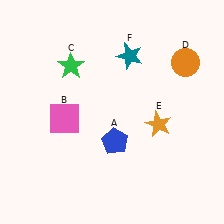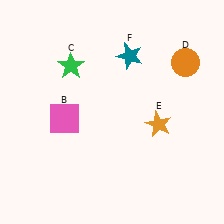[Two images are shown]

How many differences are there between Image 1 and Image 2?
There is 1 difference between the two images.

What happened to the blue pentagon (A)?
The blue pentagon (A) was removed in Image 2. It was in the bottom-right area of Image 1.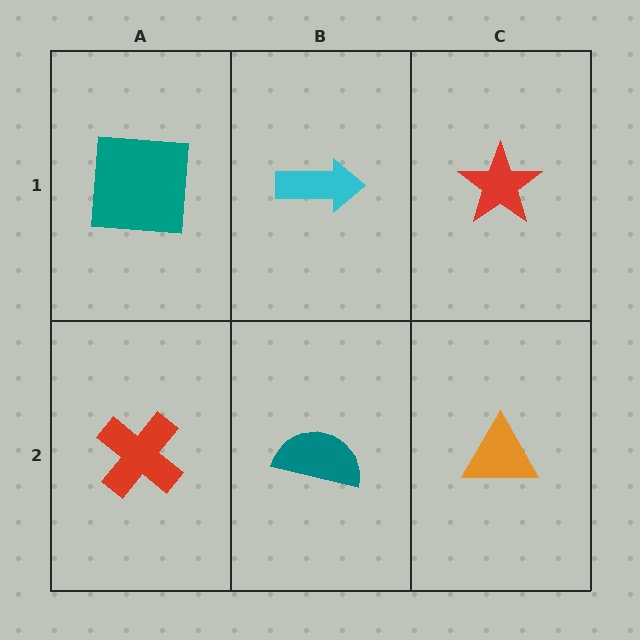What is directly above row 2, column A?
A teal square.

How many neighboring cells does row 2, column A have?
2.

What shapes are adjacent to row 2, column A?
A teal square (row 1, column A), a teal semicircle (row 2, column B).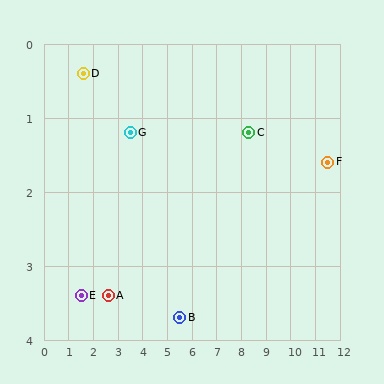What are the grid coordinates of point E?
Point E is at approximately (1.5, 3.4).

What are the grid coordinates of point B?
Point B is at approximately (5.5, 3.7).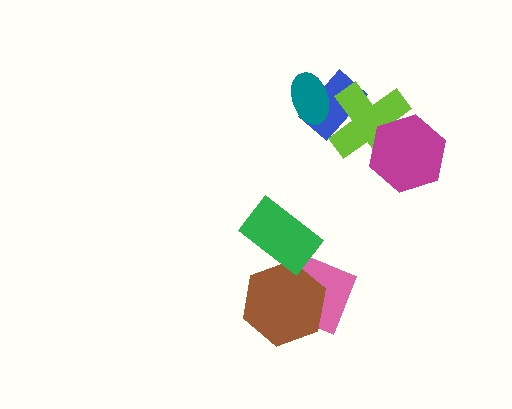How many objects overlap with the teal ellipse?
1 object overlaps with the teal ellipse.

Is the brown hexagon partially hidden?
Yes, it is partially covered by another shape.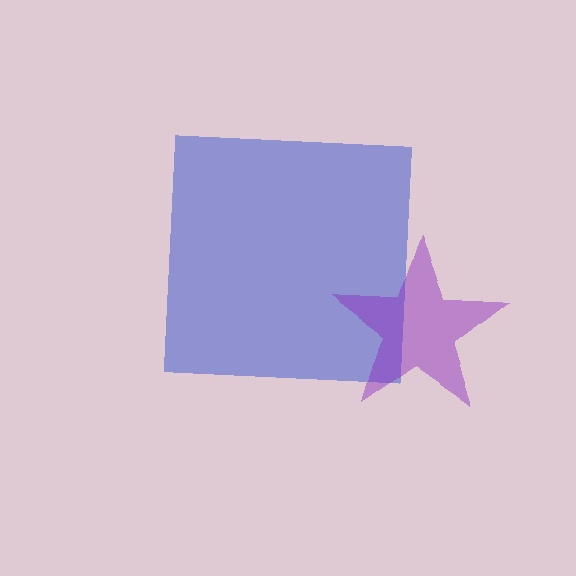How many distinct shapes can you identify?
There are 2 distinct shapes: a blue square, a purple star.